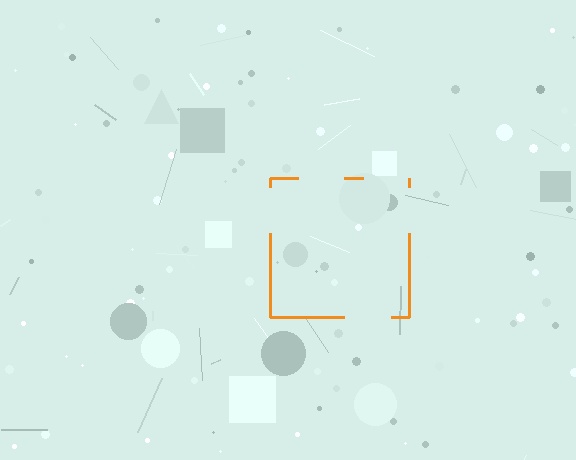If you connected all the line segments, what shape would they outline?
They would outline a square.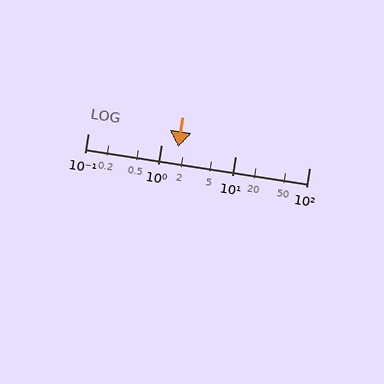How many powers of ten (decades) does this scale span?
The scale spans 3 decades, from 0.1 to 100.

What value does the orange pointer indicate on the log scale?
The pointer indicates approximately 1.7.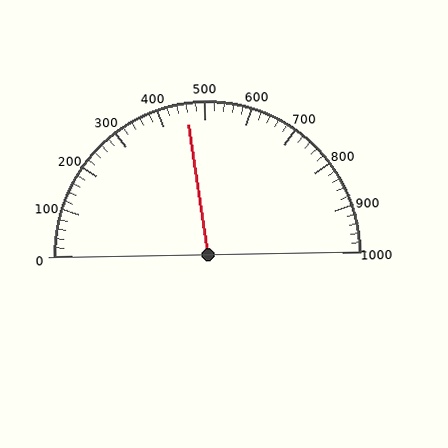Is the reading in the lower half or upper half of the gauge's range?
The reading is in the lower half of the range (0 to 1000).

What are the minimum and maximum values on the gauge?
The gauge ranges from 0 to 1000.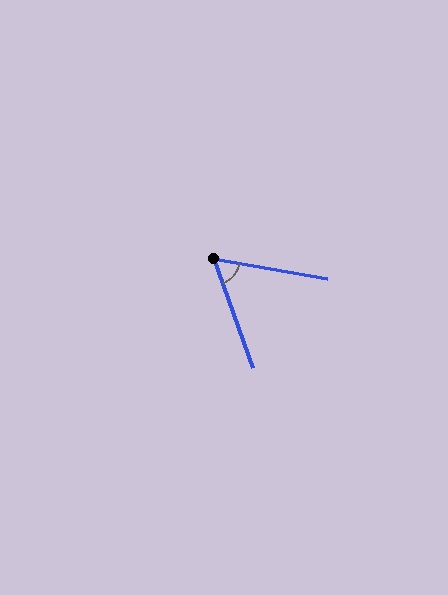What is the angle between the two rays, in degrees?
Approximately 60 degrees.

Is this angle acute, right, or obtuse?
It is acute.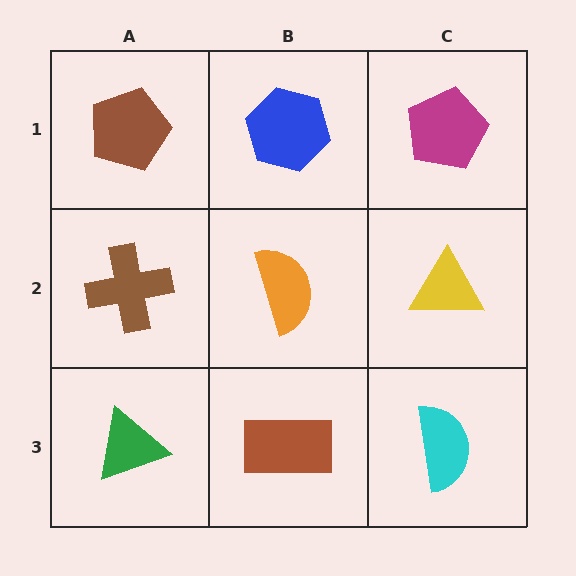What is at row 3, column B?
A brown rectangle.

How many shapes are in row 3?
3 shapes.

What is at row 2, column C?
A yellow triangle.